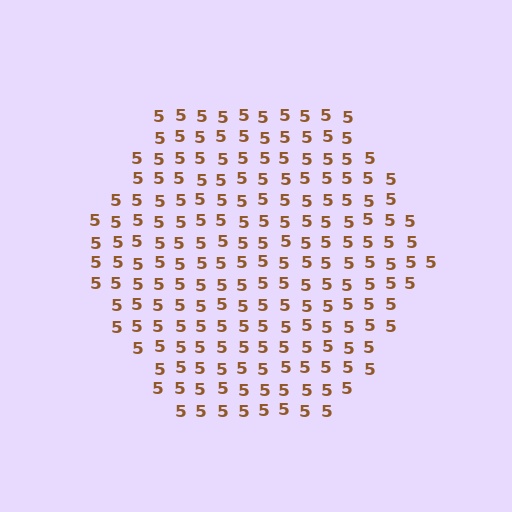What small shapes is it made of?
It is made of small digit 5's.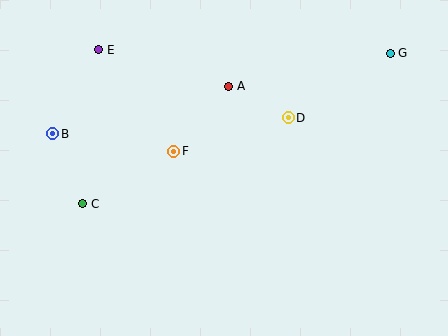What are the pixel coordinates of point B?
Point B is at (53, 134).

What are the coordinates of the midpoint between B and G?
The midpoint between B and G is at (222, 94).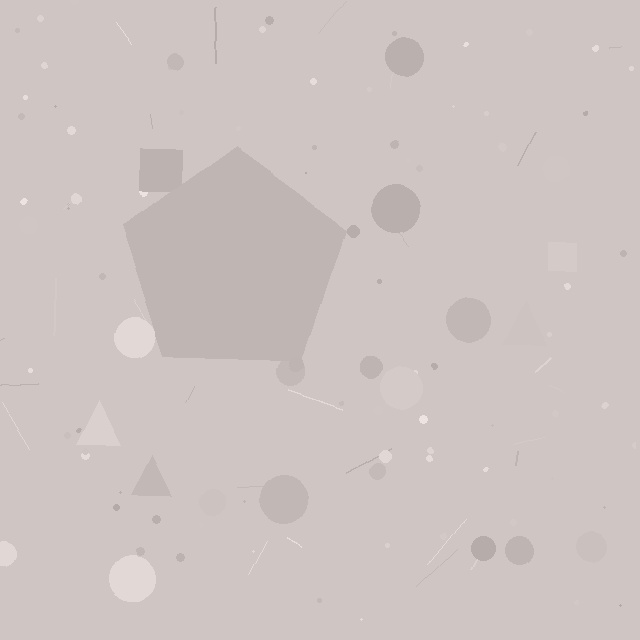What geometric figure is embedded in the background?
A pentagon is embedded in the background.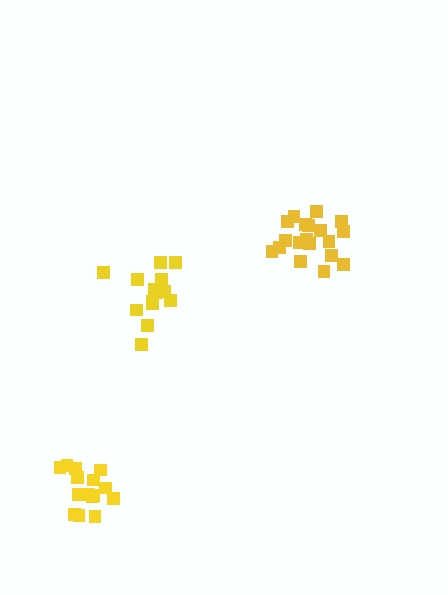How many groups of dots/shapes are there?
There are 3 groups.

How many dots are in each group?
Group 1: 19 dots, Group 2: 14 dots, Group 3: 15 dots (48 total).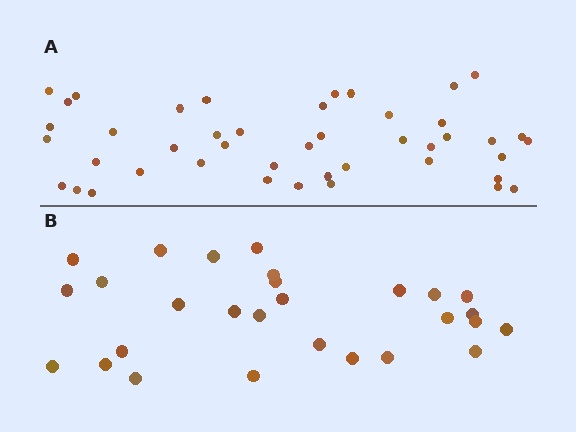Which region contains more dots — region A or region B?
Region A (the top region) has more dots.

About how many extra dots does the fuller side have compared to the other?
Region A has approximately 15 more dots than region B.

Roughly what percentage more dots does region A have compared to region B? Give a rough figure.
About 55% more.